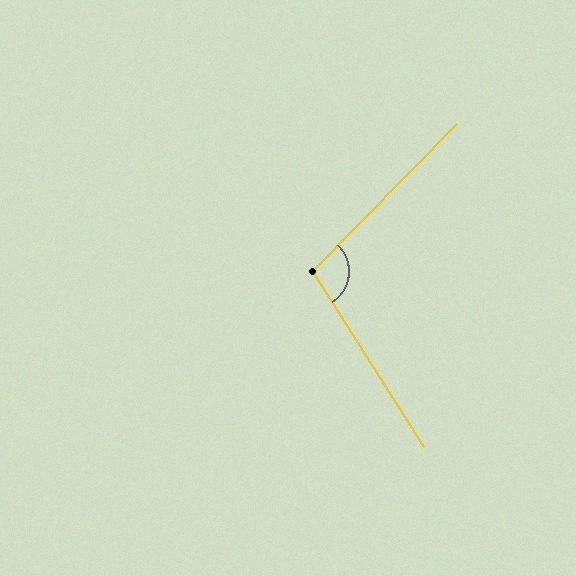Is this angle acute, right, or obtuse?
It is obtuse.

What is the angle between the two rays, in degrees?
Approximately 103 degrees.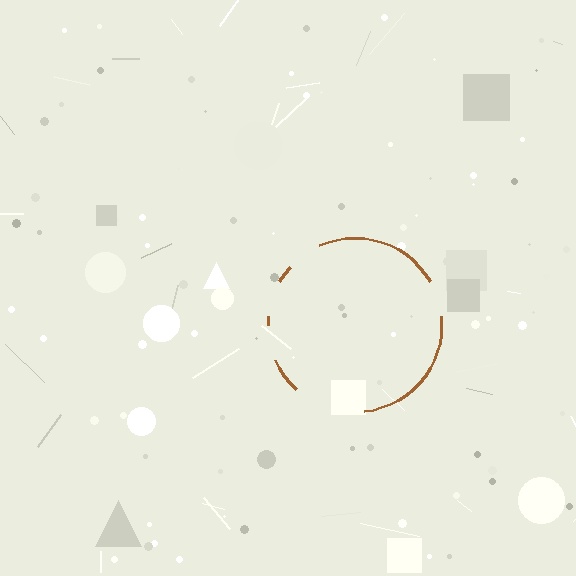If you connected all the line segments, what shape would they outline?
They would outline a circle.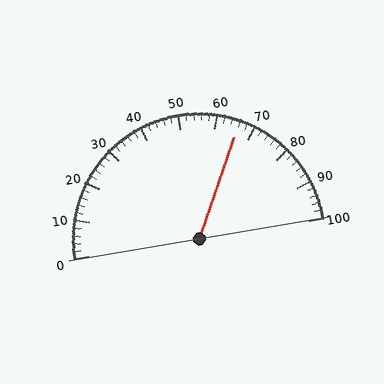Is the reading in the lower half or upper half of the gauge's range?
The reading is in the upper half of the range (0 to 100).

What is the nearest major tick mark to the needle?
The nearest major tick mark is 70.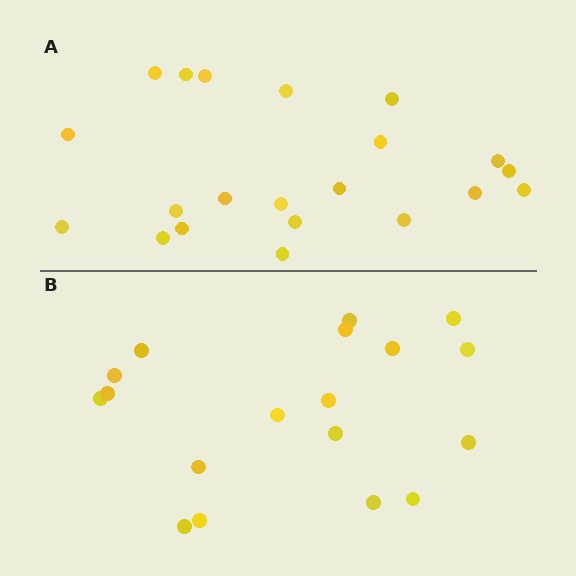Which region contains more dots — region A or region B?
Region A (the top region) has more dots.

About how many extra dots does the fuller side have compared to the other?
Region A has just a few more — roughly 2 or 3 more dots than region B.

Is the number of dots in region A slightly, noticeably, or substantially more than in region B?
Region A has only slightly more — the two regions are fairly close. The ratio is roughly 1.2 to 1.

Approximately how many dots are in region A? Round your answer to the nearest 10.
About 20 dots. (The exact count is 21, which rounds to 20.)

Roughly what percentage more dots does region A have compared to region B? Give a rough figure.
About 15% more.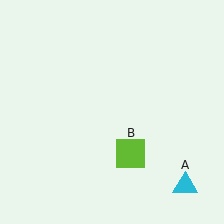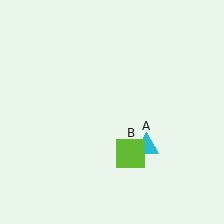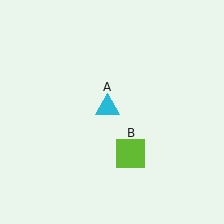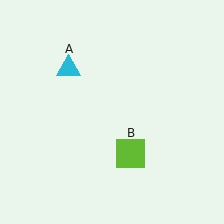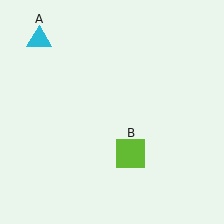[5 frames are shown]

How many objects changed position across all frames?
1 object changed position: cyan triangle (object A).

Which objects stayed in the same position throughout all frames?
Lime square (object B) remained stationary.